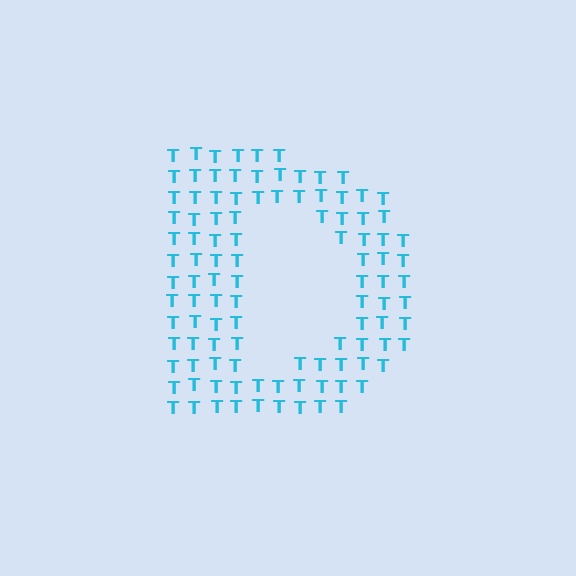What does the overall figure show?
The overall figure shows the letter D.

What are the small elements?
The small elements are letter T's.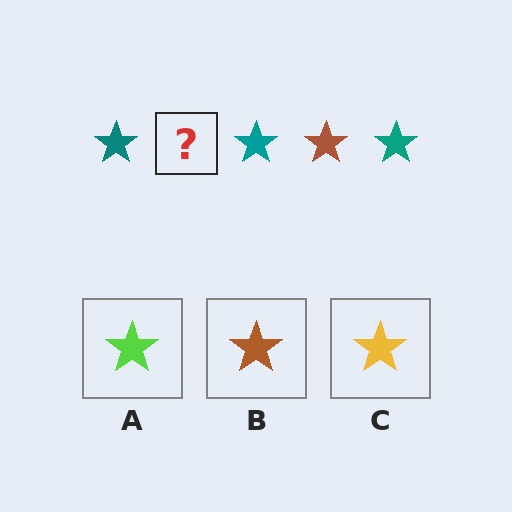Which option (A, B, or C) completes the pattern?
B.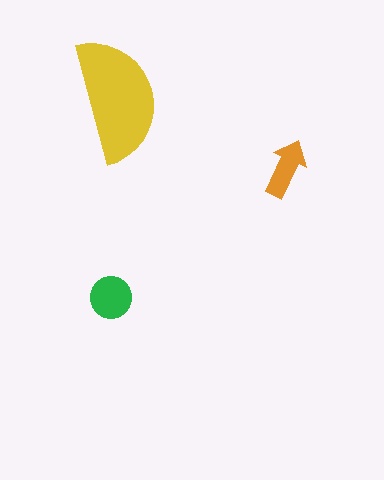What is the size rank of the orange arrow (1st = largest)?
3rd.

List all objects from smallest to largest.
The orange arrow, the green circle, the yellow semicircle.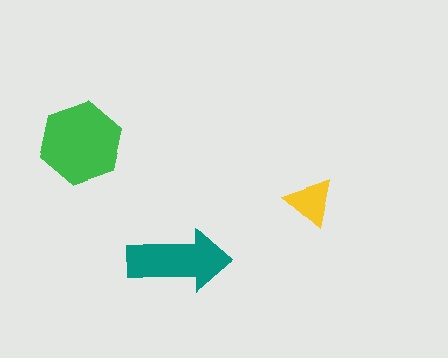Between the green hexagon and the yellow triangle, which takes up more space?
The green hexagon.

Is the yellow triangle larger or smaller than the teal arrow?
Smaller.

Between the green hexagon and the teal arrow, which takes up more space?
The green hexagon.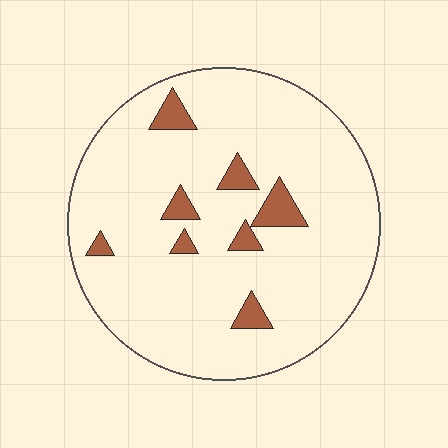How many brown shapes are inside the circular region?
8.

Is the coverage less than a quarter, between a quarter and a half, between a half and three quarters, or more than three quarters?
Less than a quarter.